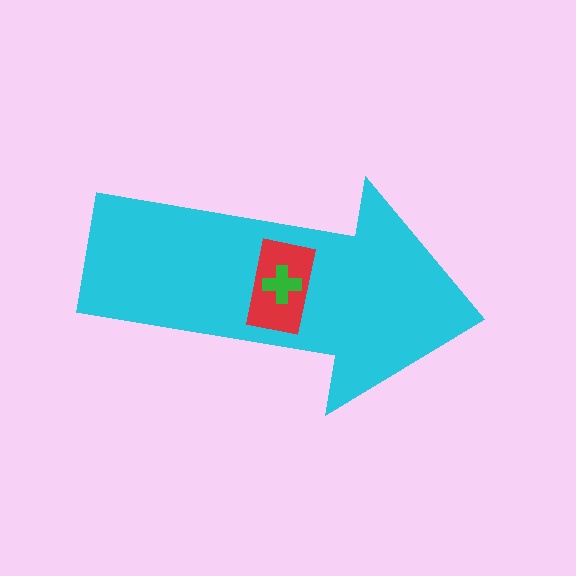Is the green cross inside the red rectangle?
Yes.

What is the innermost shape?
The green cross.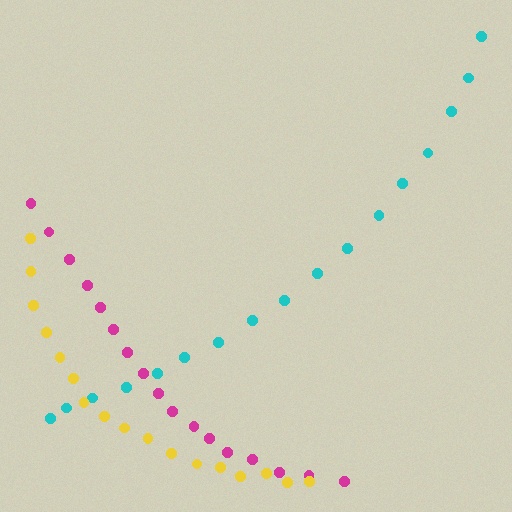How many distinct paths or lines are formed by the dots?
There are 3 distinct paths.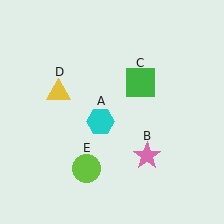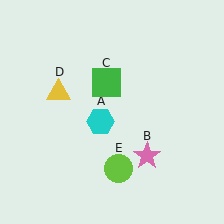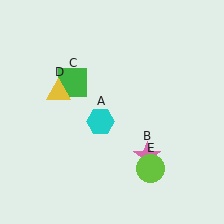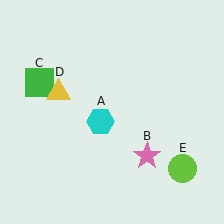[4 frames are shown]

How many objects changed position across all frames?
2 objects changed position: green square (object C), lime circle (object E).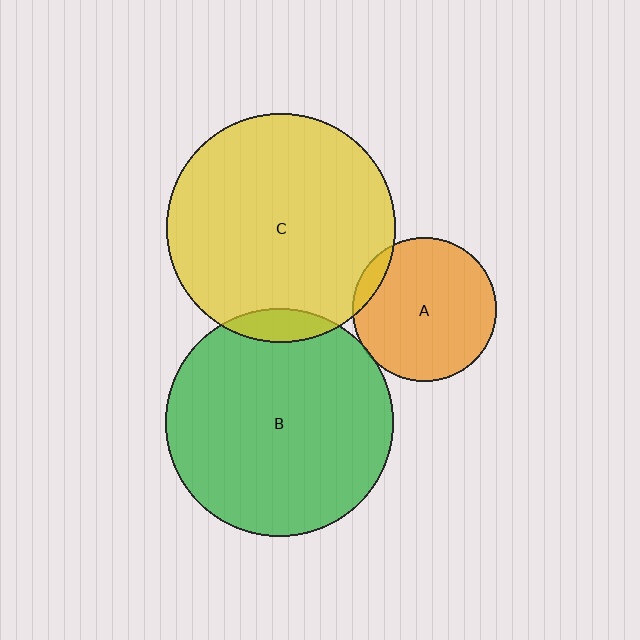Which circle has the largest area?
Circle C (yellow).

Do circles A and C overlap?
Yes.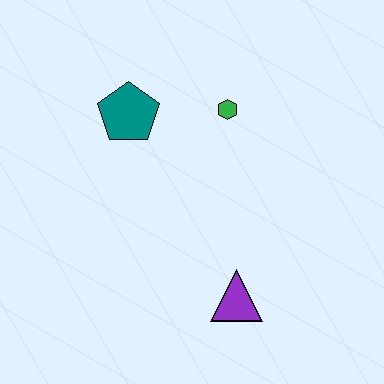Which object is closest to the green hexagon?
The teal pentagon is closest to the green hexagon.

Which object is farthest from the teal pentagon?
The purple triangle is farthest from the teal pentagon.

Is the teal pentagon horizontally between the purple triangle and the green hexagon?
No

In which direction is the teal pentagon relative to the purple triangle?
The teal pentagon is above the purple triangle.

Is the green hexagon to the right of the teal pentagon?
Yes